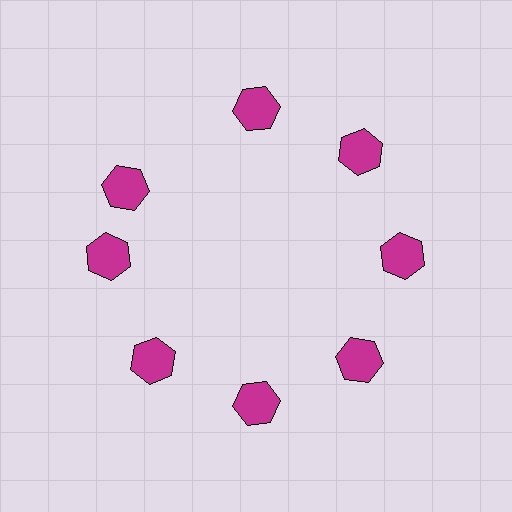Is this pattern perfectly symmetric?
No. The 8 magenta hexagons are arranged in a ring, but one element near the 10 o'clock position is rotated out of alignment along the ring, breaking the 8-fold rotational symmetry.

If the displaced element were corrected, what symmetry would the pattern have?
It would have 8-fold rotational symmetry — the pattern would map onto itself every 45 degrees.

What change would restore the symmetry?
The symmetry would be restored by rotating it back into even spacing with its neighbors so that all 8 hexagons sit at equal angles and equal distance from the center.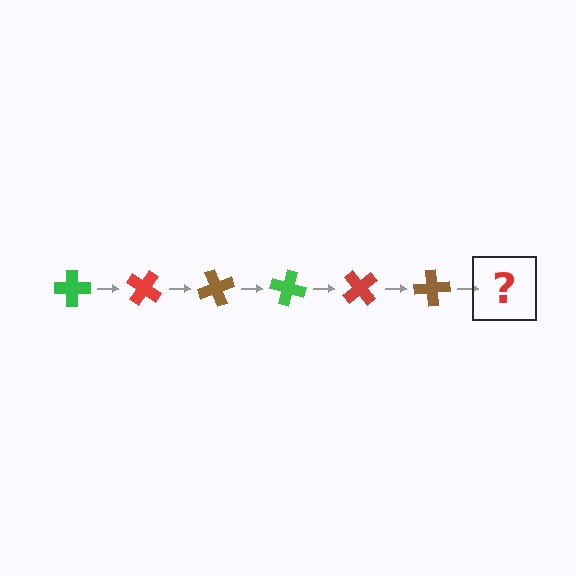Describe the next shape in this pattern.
It should be a green cross, rotated 210 degrees from the start.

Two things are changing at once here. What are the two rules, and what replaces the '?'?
The two rules are that it rotates 35 degrees each step and the color cycles through green, red, and brown. The '?' should be a green cross, rotated 210 degrees from the start.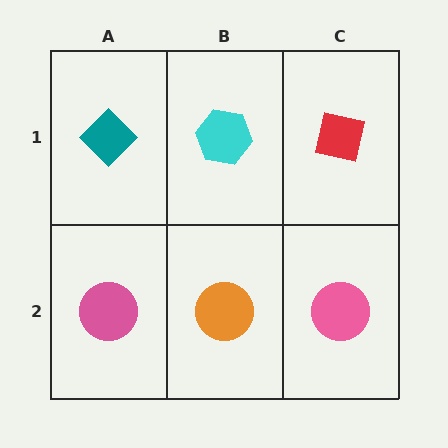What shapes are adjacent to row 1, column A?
A pink circle (row 2, column A), a cyan hexagon (row 1, column B).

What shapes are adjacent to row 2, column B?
A cyan hexagon (row 1, column B), a pink circle (row 2, column A), a pink circle (row 2, column C).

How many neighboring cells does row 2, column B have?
3.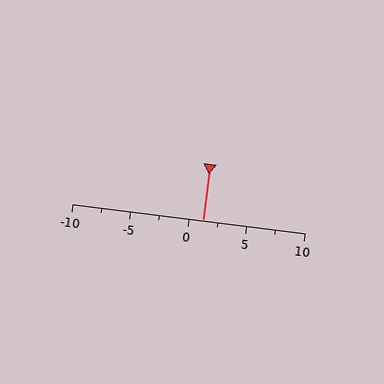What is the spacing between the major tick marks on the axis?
The major ticks are spaced 5 apart.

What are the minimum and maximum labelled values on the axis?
The axis runs from -10 to 10.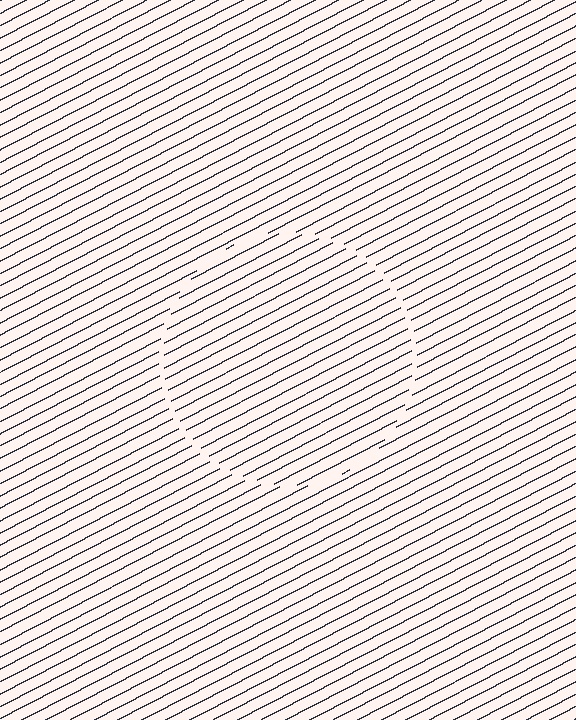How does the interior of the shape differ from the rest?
The interior of the shape contains the same grating, shifted by half a period — the contour is defined by the phase discontinuity where line-ends from the inner and outer gratings abut.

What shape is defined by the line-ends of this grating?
An illusory circle. The interior of the shape contains the same grating, shifted by half a period — the contour is defined by the phase discontinuity where line-ends from the inner and outer gratings abut.